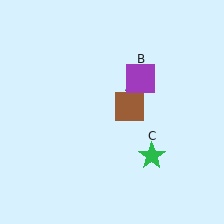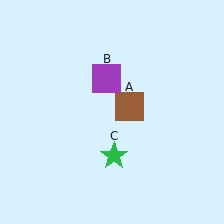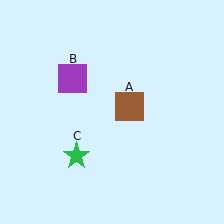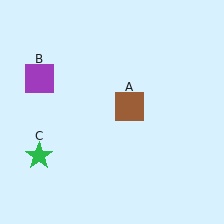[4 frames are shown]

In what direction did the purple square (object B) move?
The purple square (object B) moved left.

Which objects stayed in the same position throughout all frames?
Brown square (object A) remained stationary.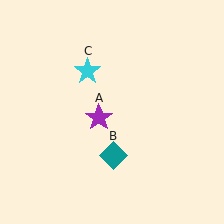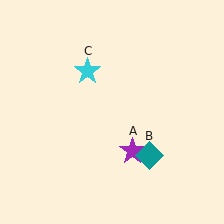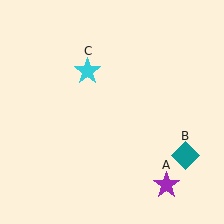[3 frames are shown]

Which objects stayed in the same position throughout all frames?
Cyan star (object C) remained stationary.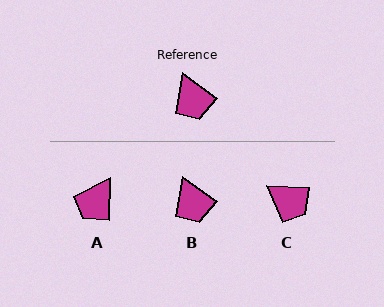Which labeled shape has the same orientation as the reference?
B.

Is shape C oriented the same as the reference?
No, it is off by about 34 degrees.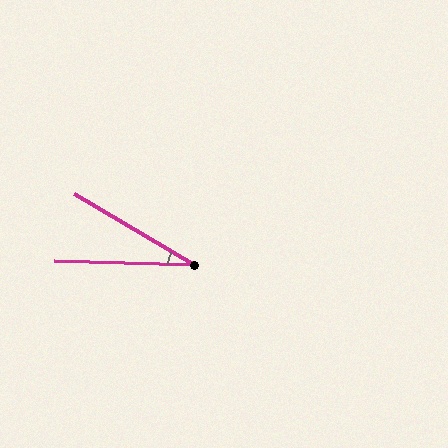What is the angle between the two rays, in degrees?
Approximately 29 degrees.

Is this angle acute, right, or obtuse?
It is acute.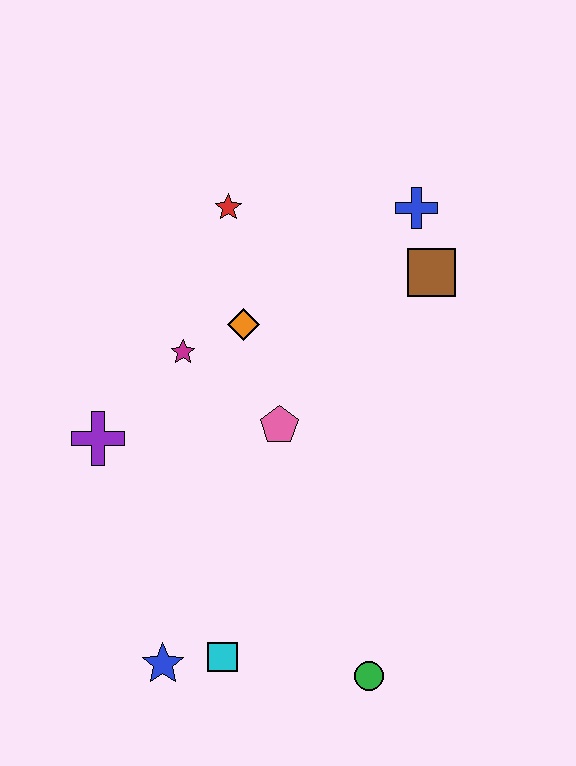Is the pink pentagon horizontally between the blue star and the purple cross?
No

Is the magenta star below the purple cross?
No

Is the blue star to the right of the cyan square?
No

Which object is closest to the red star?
The orange diamond is closest to the red star.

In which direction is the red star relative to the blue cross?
The red star is to the left of the blue cross.